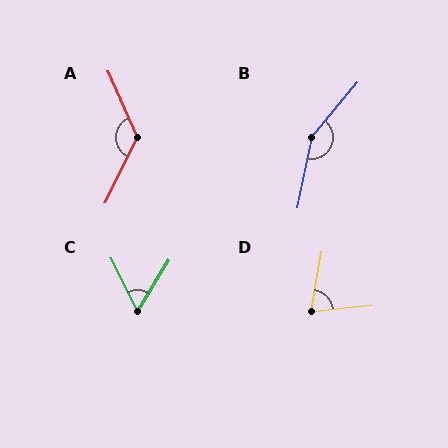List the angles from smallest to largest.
C (58°), D (75°), A (130°), B (152°).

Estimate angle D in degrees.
Approximately 75 degrees.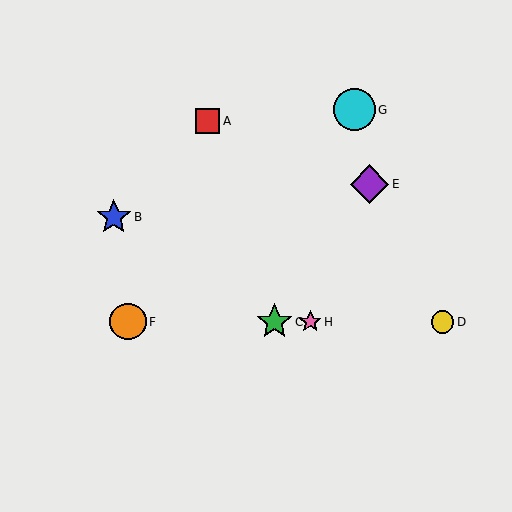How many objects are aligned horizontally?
4 objects (C, D, F, H) are aligned horizontally.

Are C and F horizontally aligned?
Yes, both are at y≈322.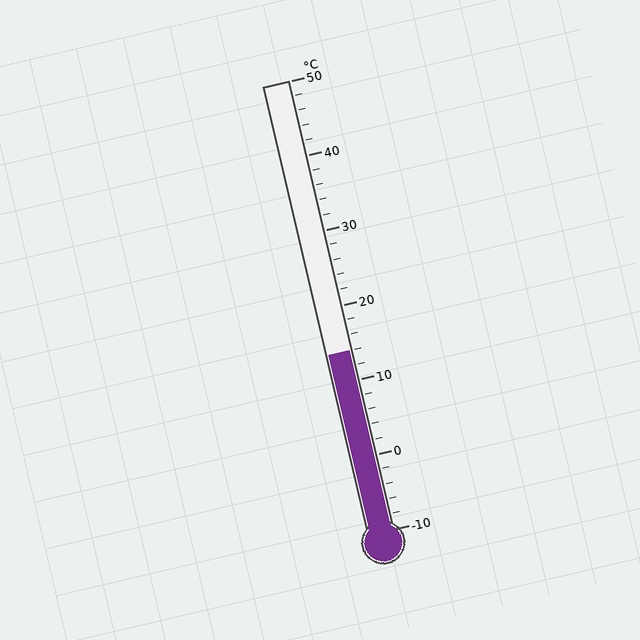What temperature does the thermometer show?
The thermometer shows approximately 14°C.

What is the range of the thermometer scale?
The thermometer scale ranges from -10°C to 50°C.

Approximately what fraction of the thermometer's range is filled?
The thermometer is filled to approximately 40% of its range.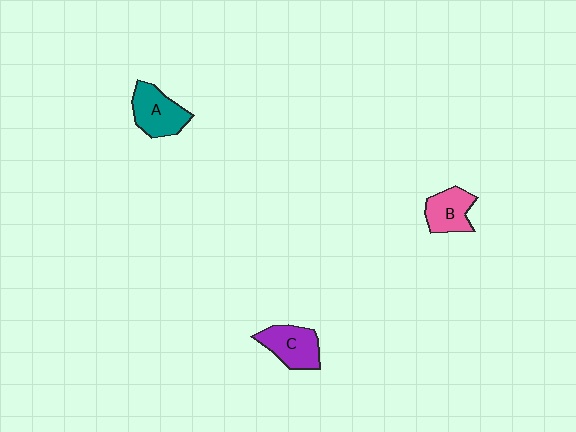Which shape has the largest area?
Shape A (teal).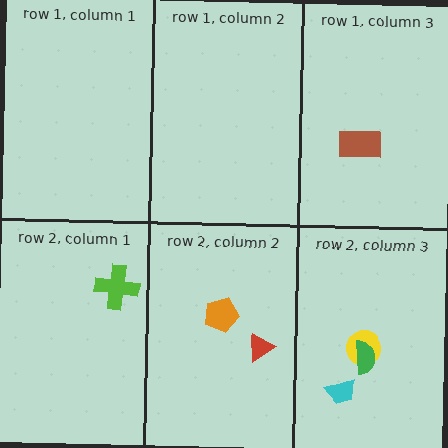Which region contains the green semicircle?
The row 2, column 3 region.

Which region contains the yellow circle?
The row 2, column 3 region.